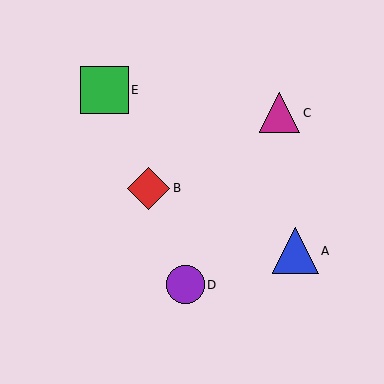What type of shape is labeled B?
Shape B is a red diamond.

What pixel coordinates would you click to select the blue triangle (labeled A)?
Click at (296, 251) to select the blue triangle A.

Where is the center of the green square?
The center of the green square is at (105, 90).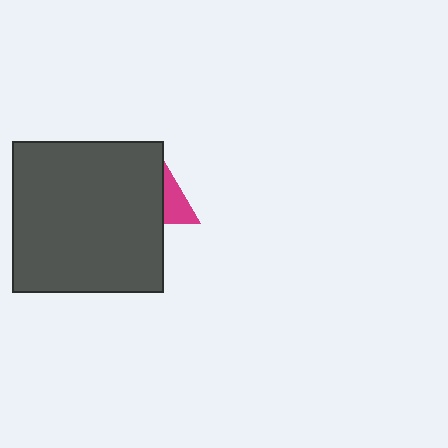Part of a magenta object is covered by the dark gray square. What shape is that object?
It is a triangle.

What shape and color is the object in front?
The object in front is a dark gray square.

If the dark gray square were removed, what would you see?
You would see the complete magenta triangle.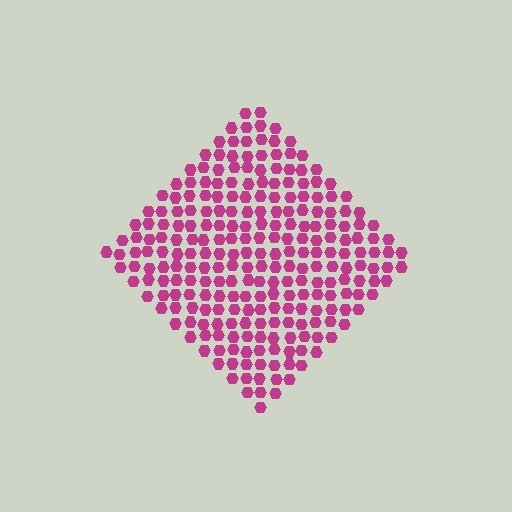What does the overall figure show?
The overall figure shows a diamond.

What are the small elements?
The small elements are hexagons.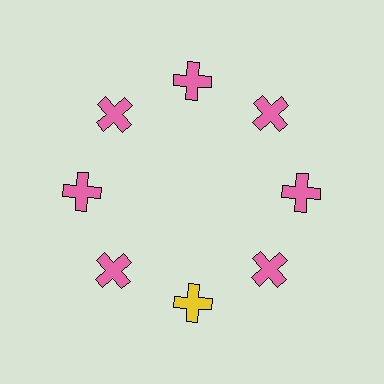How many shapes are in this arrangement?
There are 8 shapes arranged in a ring pattern.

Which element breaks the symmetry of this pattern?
The yellow cross at roughly the 6 o'clock position breaks the symmetry. All other shapes are pink crosses.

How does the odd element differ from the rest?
It has a different color: yellow instead of pink.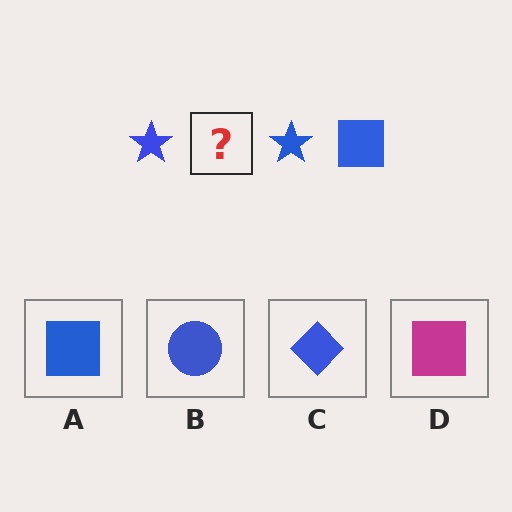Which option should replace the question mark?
Option A.